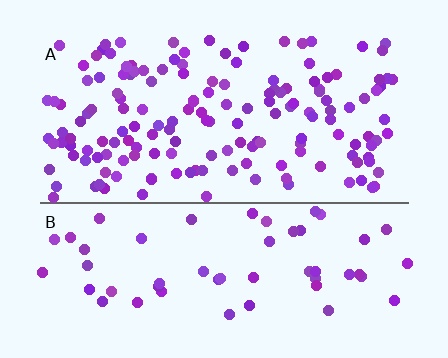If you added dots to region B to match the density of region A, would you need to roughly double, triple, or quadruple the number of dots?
Approximately triple.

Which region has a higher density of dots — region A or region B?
A (the top).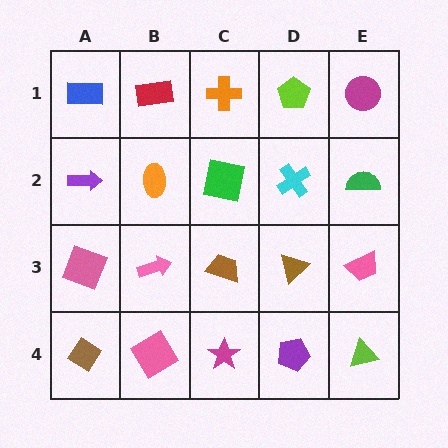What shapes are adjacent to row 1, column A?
A purple arrow (row 2, column A), a red rectangle (row 1, column B).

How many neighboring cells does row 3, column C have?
4.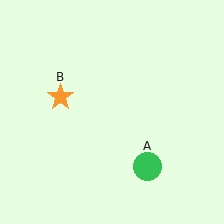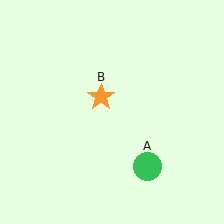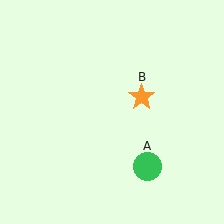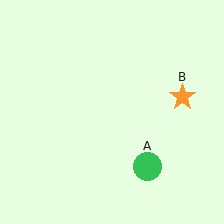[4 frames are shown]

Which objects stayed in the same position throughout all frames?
Green circle (object A) remained stationary.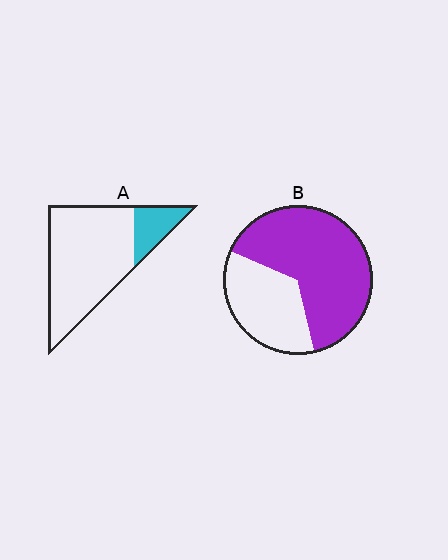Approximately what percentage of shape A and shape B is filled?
A is approximately 20% and B is approximately 65%.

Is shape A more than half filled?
No.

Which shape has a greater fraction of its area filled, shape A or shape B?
Shape B.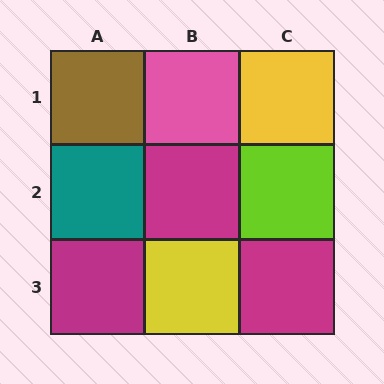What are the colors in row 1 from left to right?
Brown, pink, yellow.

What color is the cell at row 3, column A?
Magenta.